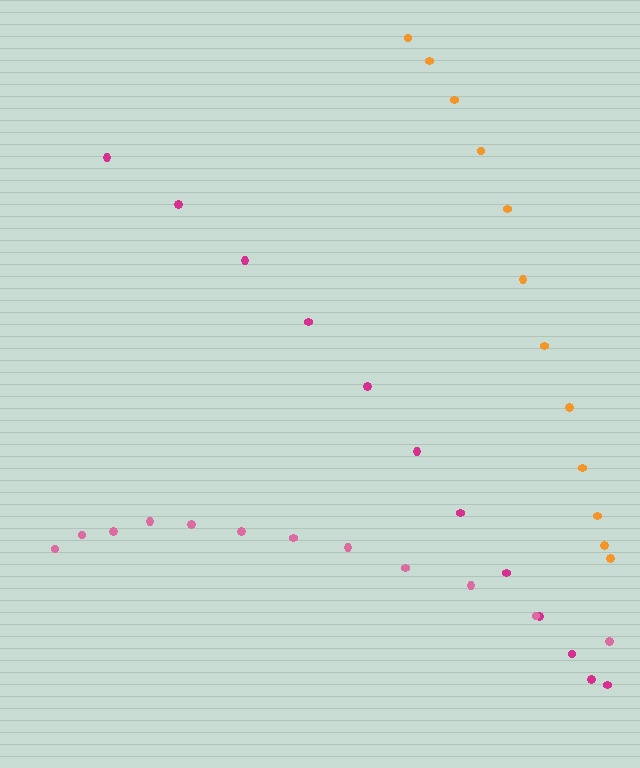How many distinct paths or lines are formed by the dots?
There are 3 distinct paths.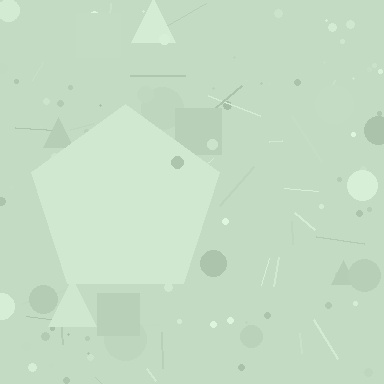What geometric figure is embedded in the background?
A pentagon is embedded in the background.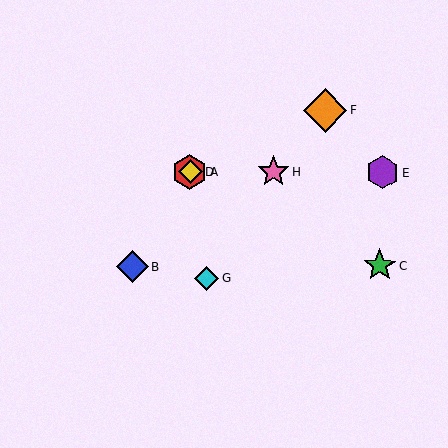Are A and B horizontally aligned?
No, A is at y≈172 and B is at y≈267.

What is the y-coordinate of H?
Object H is at y≈172.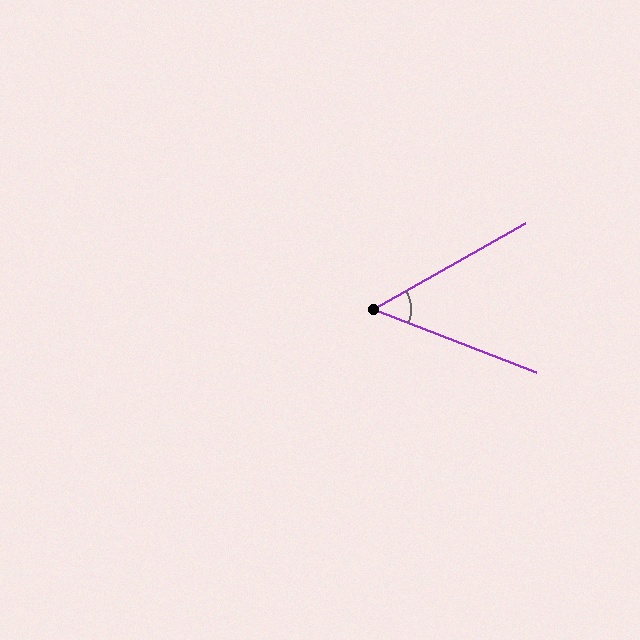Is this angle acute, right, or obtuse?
It is acute.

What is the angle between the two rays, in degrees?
Approximately 51 degrees.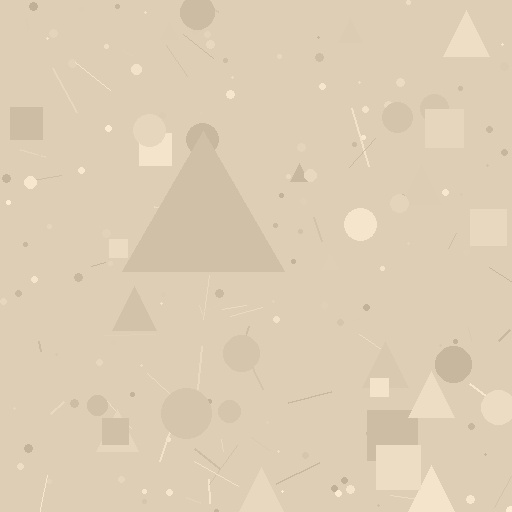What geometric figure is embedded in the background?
A triangle is embedded in the background.